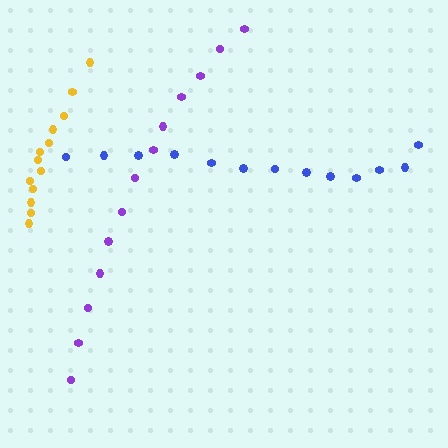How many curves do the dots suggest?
There are 3 distinct paths.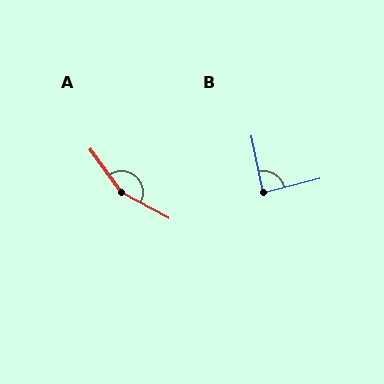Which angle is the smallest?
B, at approximately 88 degrees.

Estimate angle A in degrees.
Approximately 155 degrees.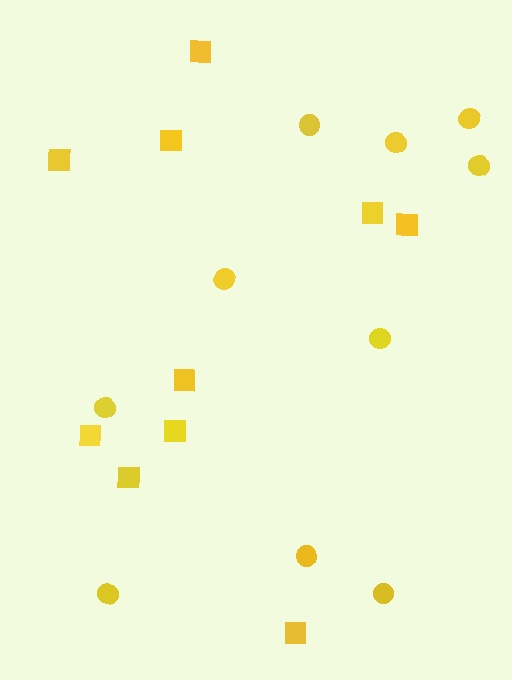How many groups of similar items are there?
There are 2 groups: one group of squares (10) and one group of circles (10).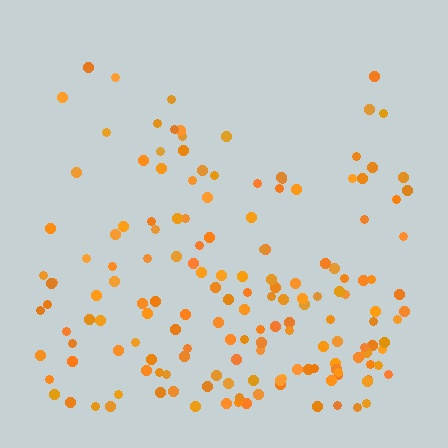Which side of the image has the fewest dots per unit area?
The top.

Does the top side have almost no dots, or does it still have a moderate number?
Still a moderate number, just noticeably fewer than the bottom.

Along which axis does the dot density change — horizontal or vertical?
Vertical.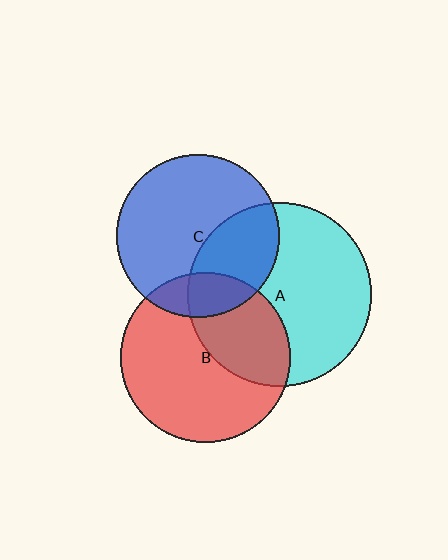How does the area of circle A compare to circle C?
Approximately 1.3 times.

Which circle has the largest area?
Circle A (cyan).